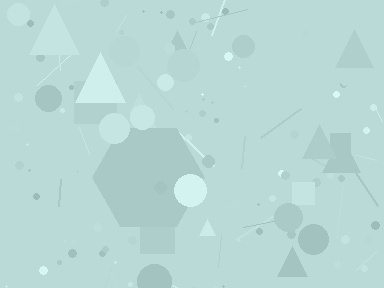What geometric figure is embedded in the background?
A hexagon is embedded in the background.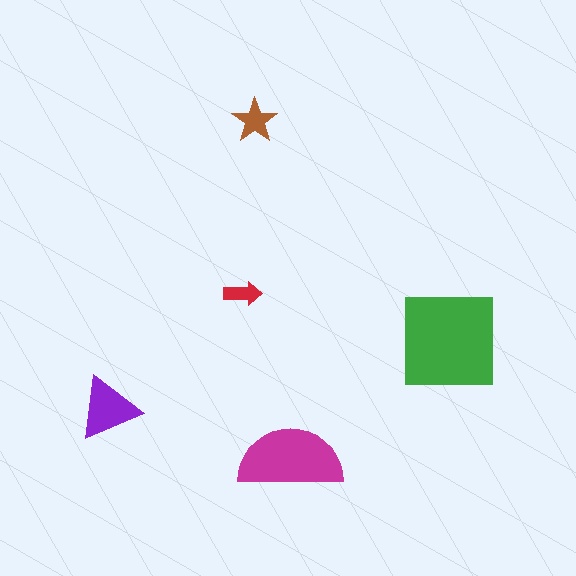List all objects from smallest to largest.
The red arrow, the brown star, the purple triangle, the magenta semicircle, the green square.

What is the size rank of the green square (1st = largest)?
1st.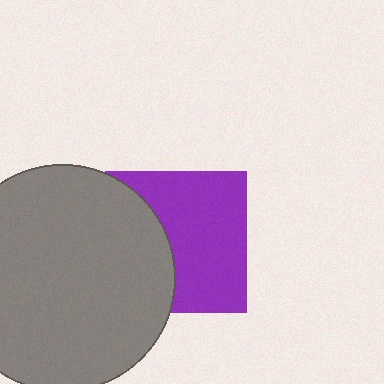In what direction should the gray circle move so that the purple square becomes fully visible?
The gray circle should move left. That is the shortest direction to clear the overlap and leave the purple square fully visible.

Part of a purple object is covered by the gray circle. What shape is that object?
It is a square.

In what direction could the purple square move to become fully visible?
The purple square could move right. That would shift it out from behind the gray circle entirely.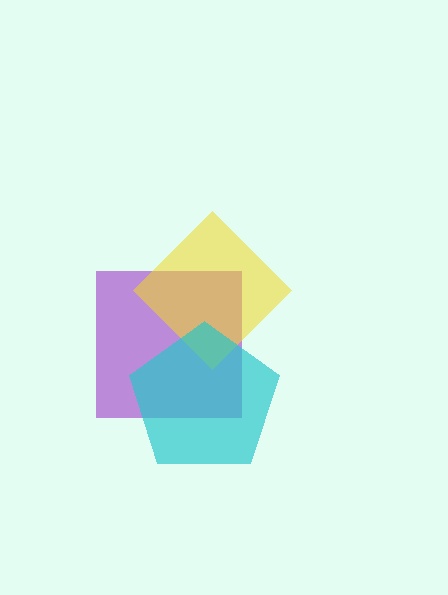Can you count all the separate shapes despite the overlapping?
Yes, there are 3 separate shapes.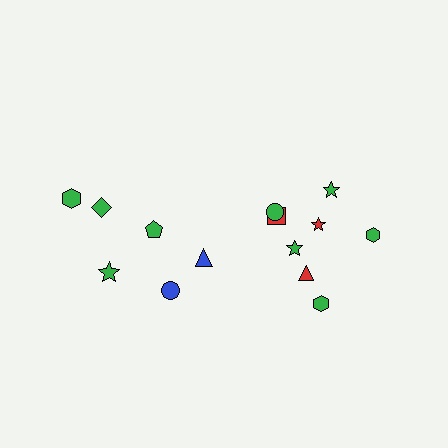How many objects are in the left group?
There are 6 objects.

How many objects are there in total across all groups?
There are 14 objects.